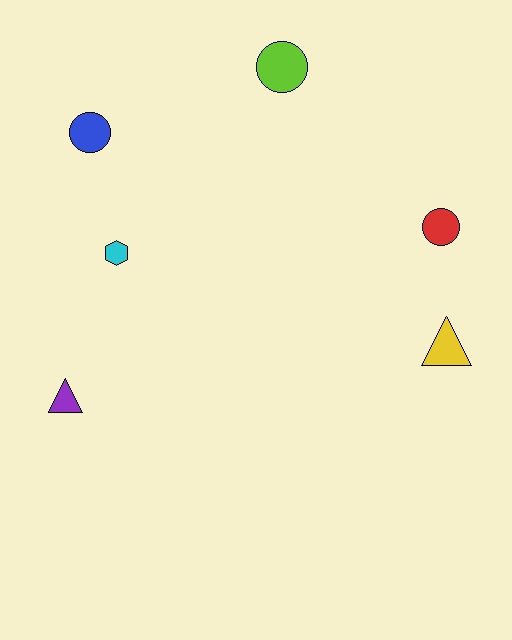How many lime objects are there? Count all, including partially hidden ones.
There is 1 lime object.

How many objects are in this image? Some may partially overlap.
There are 6 objects.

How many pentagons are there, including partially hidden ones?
There are no pentagons.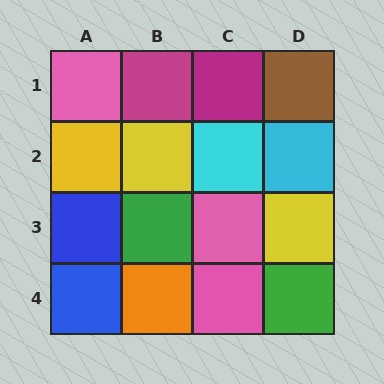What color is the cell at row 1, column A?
Pink.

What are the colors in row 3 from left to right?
Blue, green, pink, yellow.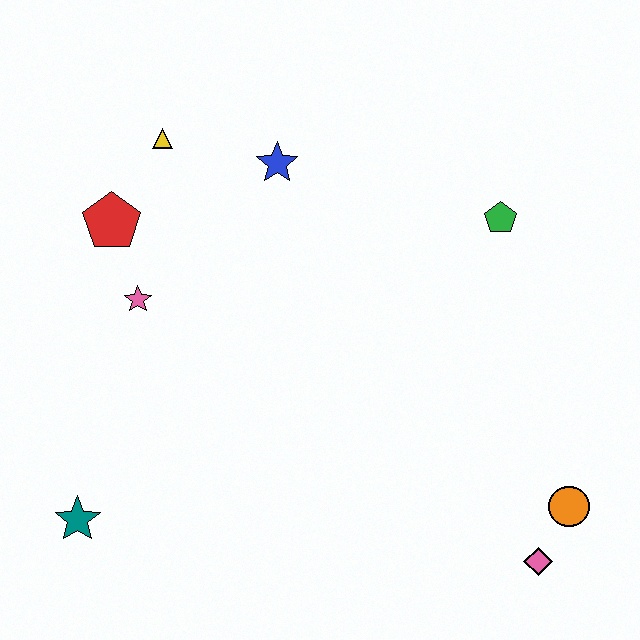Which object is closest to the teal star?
The pink star is closest to the teal star.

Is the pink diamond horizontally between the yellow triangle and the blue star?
No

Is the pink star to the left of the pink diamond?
Yes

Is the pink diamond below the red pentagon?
Yes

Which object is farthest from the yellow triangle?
The pink diamond is farthest from the yellow triangle.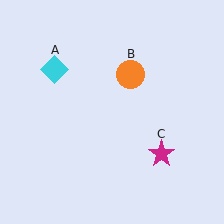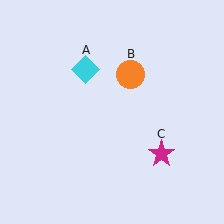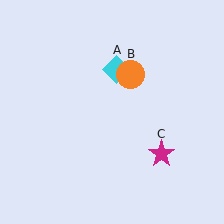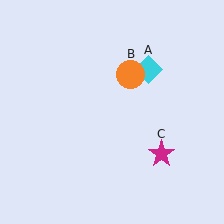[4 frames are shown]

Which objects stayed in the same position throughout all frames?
Orange circle (object B) and magenta star (object C) remained stationary.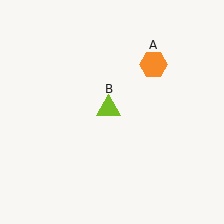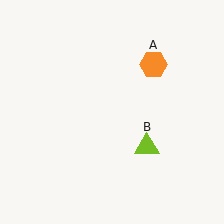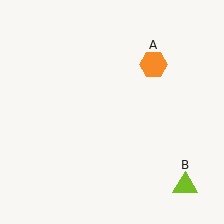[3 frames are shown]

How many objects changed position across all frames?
1 object changed position: lime triangle (object B).